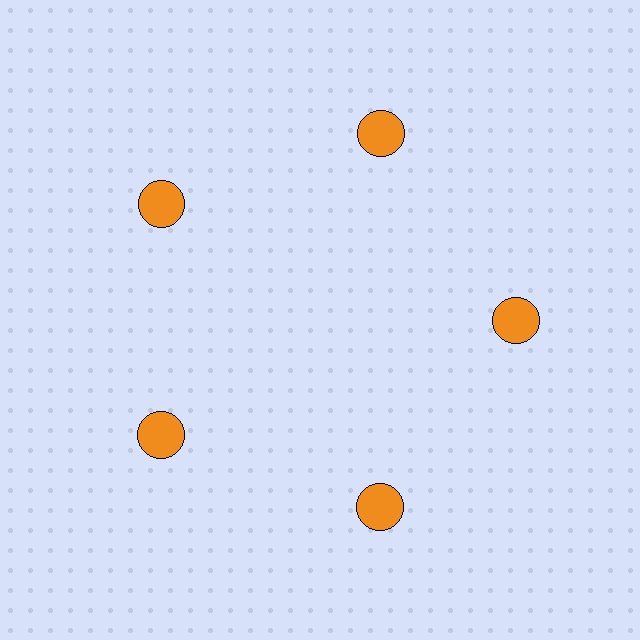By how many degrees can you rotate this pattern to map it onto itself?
The pattern maps onto itself every 72 degrees of rotation.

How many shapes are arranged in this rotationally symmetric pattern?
There are 5 shapes, arranged in 5 groups of 1.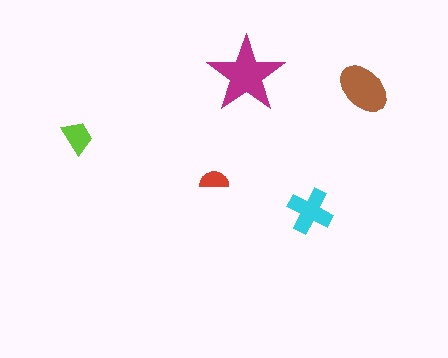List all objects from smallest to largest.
The red semicircle, the lime trapezoid, the cyan cross, the brown ellipse, the magenta star.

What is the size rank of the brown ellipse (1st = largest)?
2nd.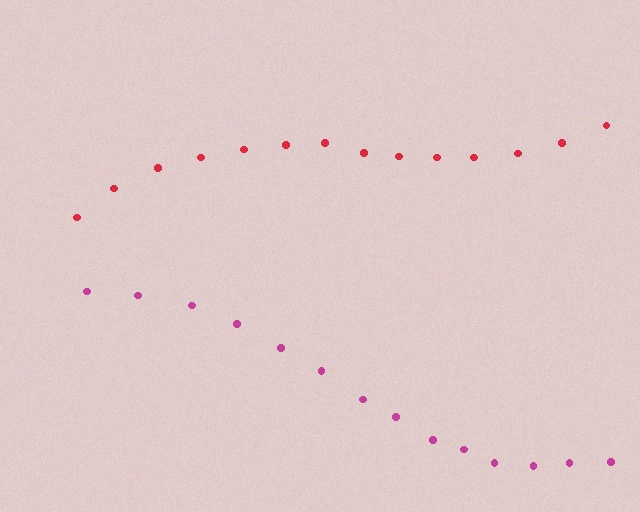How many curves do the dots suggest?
There are 2 distinct paths.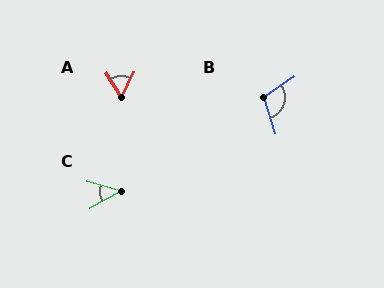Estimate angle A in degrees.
Approximately 59 degrees.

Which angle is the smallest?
C, at approximately 43 degrees.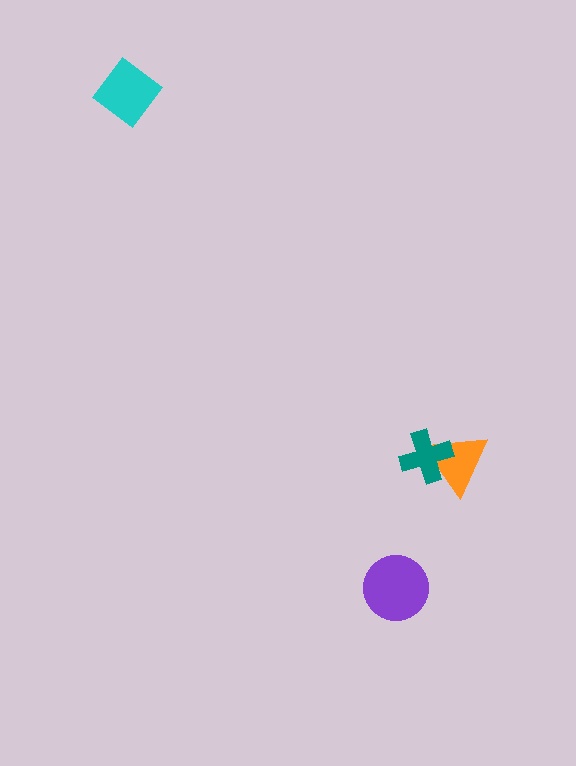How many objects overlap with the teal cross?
1 object overlaps with the teal cross.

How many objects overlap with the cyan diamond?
0 objects overlap with the cyan diamond.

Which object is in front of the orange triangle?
The teal cross is in front of the orange triangle.